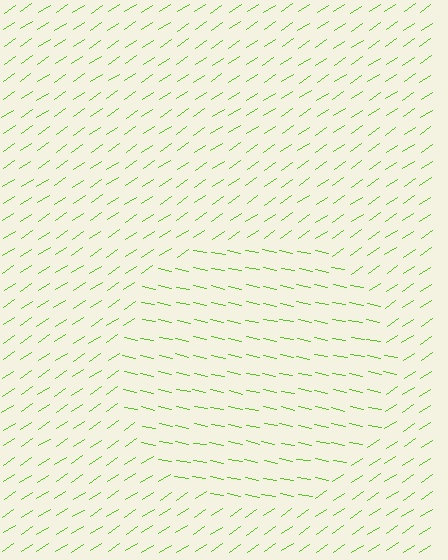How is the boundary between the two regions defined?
The boundary is defined purely by a change in line orientation (approximately 45 degrees difference). All lines are the same color and thickness.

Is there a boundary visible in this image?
Yes, there is a texture boundary formed by a change in line orientation.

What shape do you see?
I see a circle.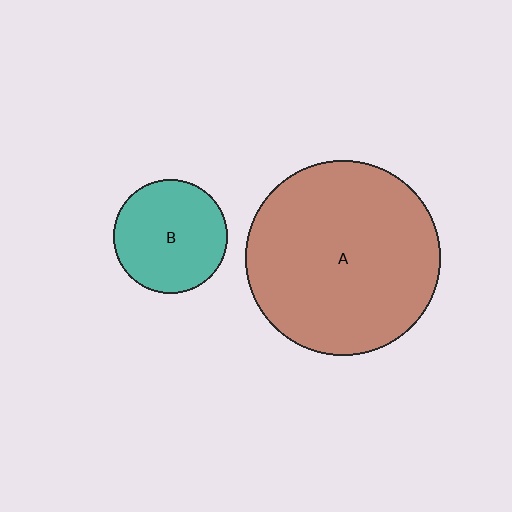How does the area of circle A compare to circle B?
Approximately 3.0 times.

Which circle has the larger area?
Circle A (brown).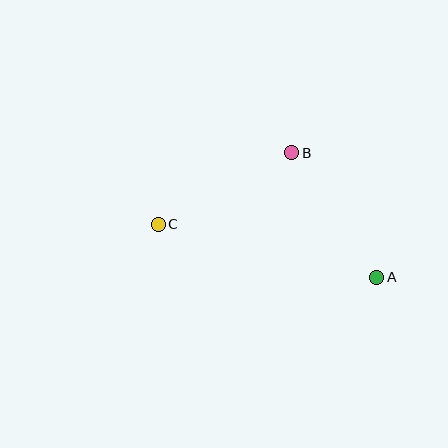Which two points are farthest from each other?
Points A and C are farthest from each other.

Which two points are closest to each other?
Points A and B are closest to each other.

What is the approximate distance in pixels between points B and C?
The distance between B and C is approximately 152 pixels.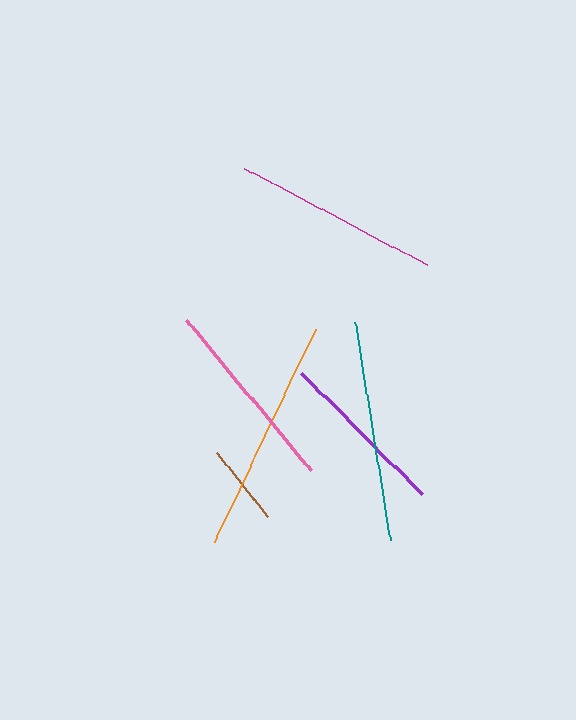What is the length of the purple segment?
The purple segment is approximately 172 pixels long.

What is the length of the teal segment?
The teal segment is approximately 220 pixels long.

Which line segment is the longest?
The orange line is the longest at approximately 236 pixels.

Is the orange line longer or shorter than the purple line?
The orange line is longer than the purple line.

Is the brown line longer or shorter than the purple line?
The purple line is longer than the brown line.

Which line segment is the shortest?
The brown line is the shortest at approximately 83 pixels.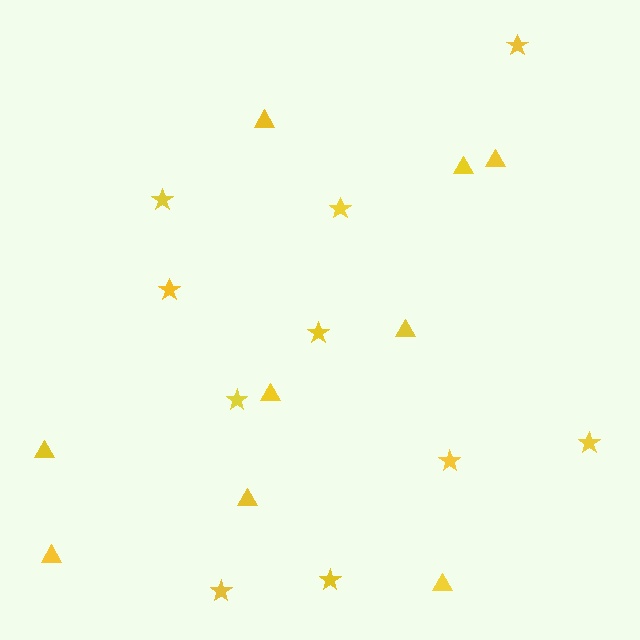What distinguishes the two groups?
There are 2 groups: one group of triangles (9) and one group of stars (10).